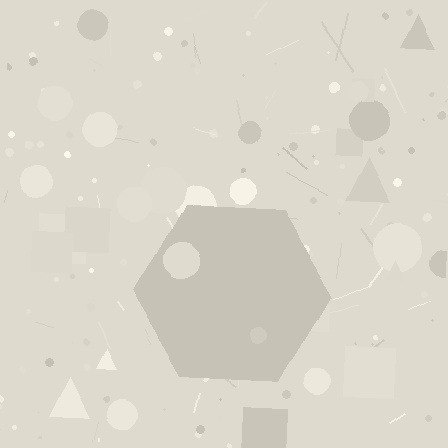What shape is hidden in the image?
A hexagon is hidden in the image.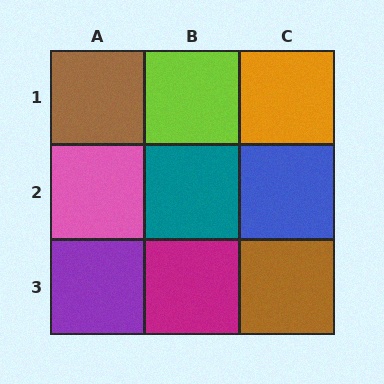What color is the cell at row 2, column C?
Blue.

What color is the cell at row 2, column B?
Teal.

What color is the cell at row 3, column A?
Purple.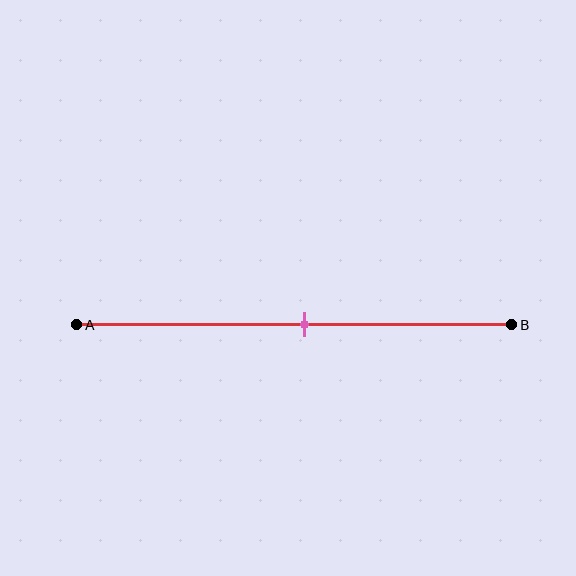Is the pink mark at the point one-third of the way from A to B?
No, the mark is at about 55% from A, not at the 33% one-third point.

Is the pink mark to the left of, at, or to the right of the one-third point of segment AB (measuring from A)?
The pink mark is to the right of the one-third point of segment AB.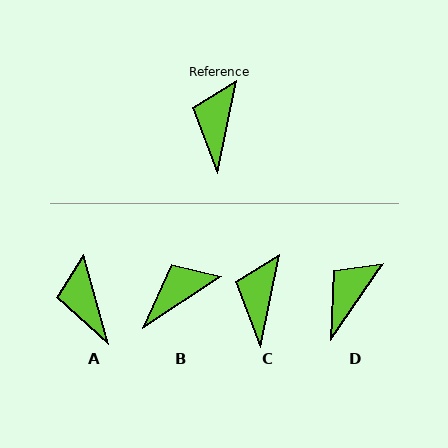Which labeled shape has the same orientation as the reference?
C.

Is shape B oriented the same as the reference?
No, it is off by about 45 degrees.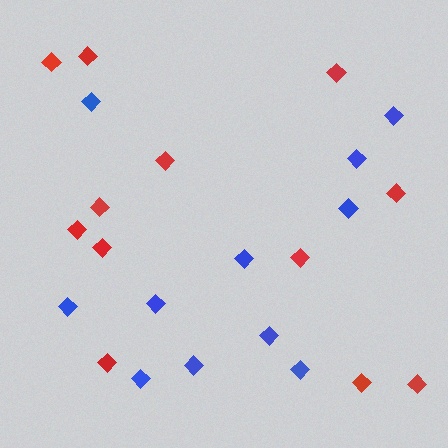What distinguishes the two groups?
There are 2 groups: one group of blue diamonds (11) and one group of red diamonds (12).